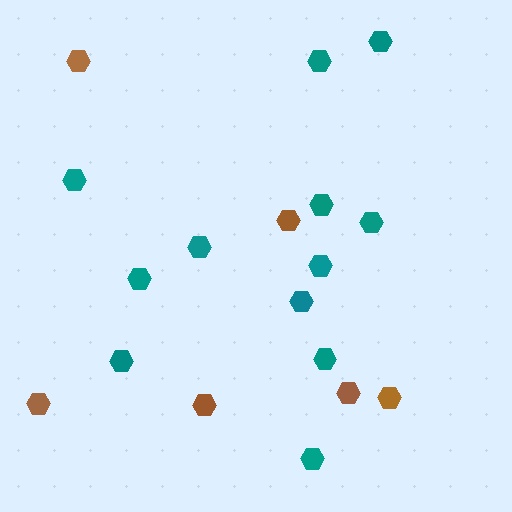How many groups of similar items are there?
There are 2 groups: one group of brown hexagons (6) and one group of teal hexagons (12).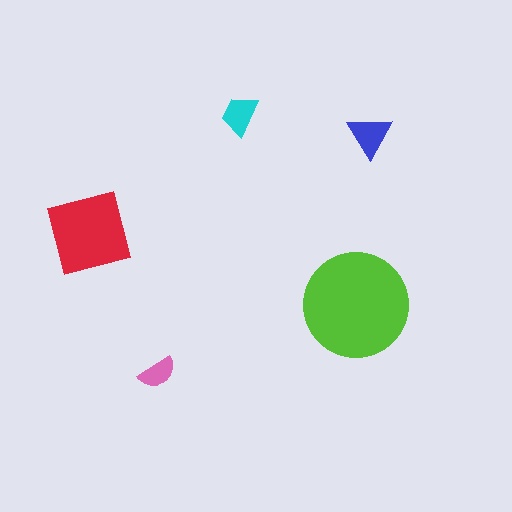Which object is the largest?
The lime circle.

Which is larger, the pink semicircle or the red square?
The red square.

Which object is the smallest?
The pink semicircle.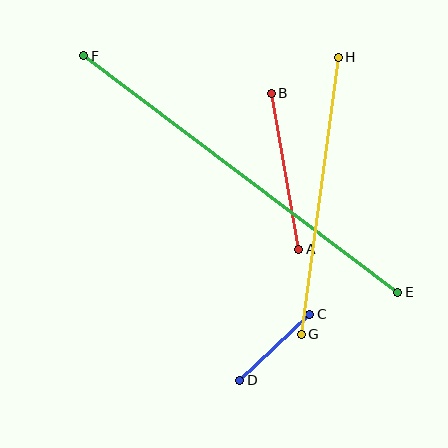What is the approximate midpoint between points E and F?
The midpoint is at approximately (241, 174) pixels.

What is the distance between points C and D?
The distance is approximately 96 pixels.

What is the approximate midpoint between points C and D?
The midpoint is at approximately (275, 347) pixels.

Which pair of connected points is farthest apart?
Points E and F are farthest apart.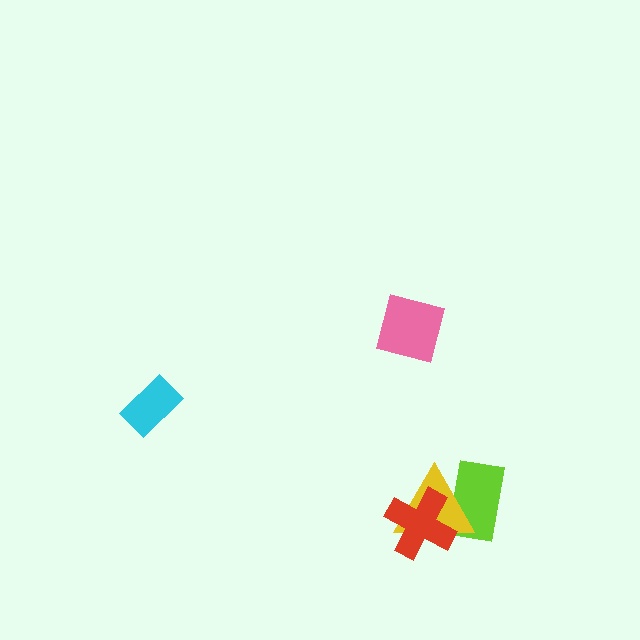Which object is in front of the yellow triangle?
The red cross is in front of the yellow triangle.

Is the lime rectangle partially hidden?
Yes, it is partially covered by another shape.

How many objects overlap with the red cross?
2 objects overlap with the red cross.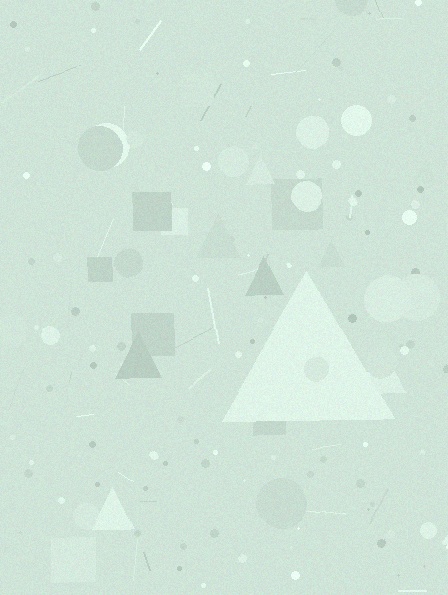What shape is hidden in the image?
A triangle is hidden in the image.